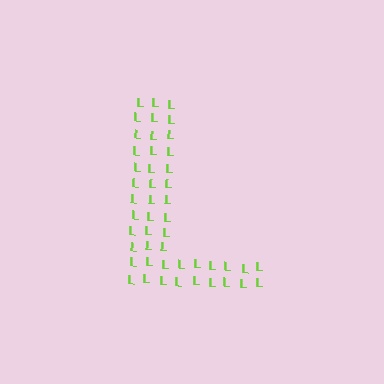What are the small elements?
The small elements are letter L's.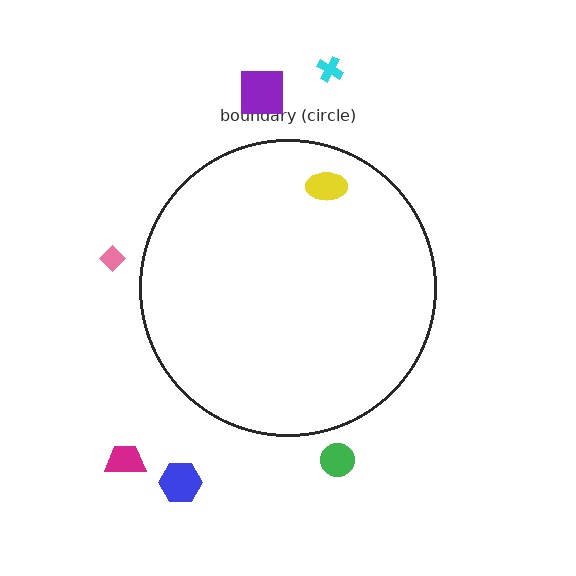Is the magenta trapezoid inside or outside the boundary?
Outside.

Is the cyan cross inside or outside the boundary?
Outside.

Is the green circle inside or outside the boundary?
Outside.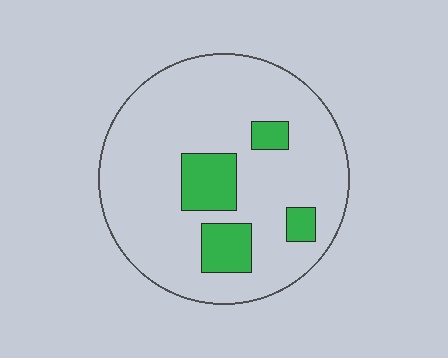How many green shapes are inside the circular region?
4.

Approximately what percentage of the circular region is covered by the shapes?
Approximately 15%.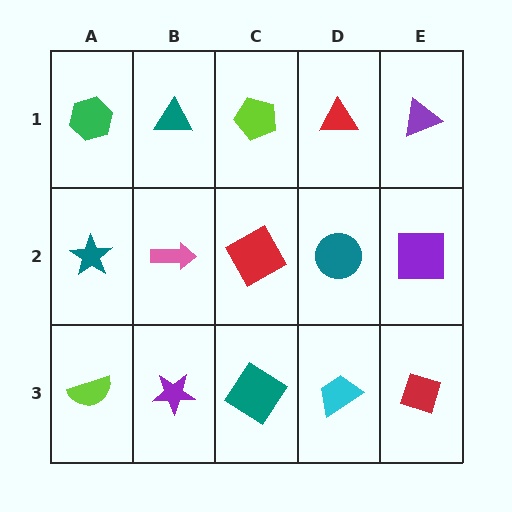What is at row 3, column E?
A red diamond.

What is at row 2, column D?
A teal circle.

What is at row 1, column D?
A red triangle.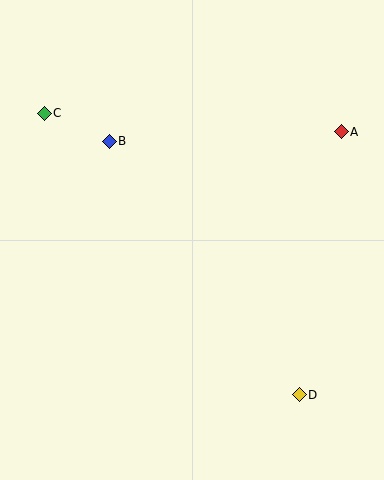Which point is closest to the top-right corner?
Point A is closest to the top-right corner.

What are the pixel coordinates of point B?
Point B is at (109, 141).